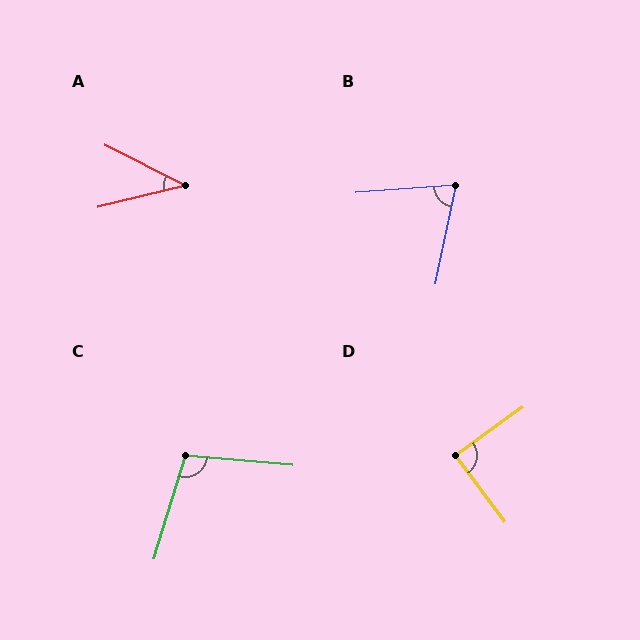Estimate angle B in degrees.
Approximately 74 degrees.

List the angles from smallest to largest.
A (40°), B (74°), D (89°), C (102°).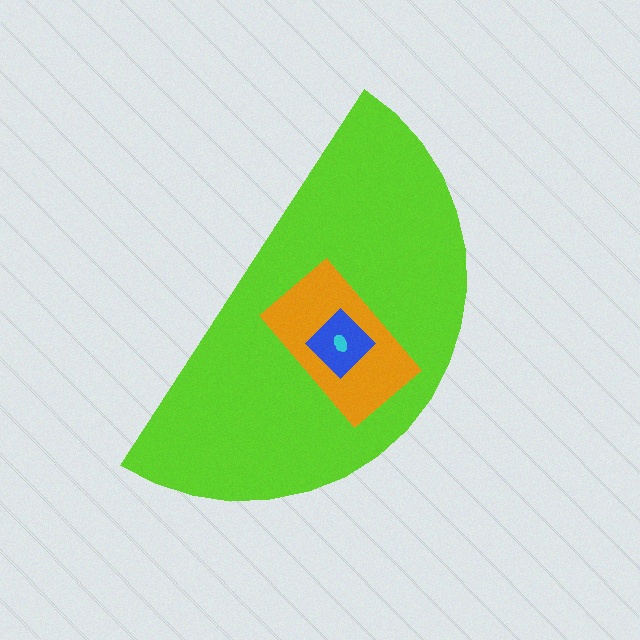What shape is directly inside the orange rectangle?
The blue diamond.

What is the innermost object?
The cyan ellipse.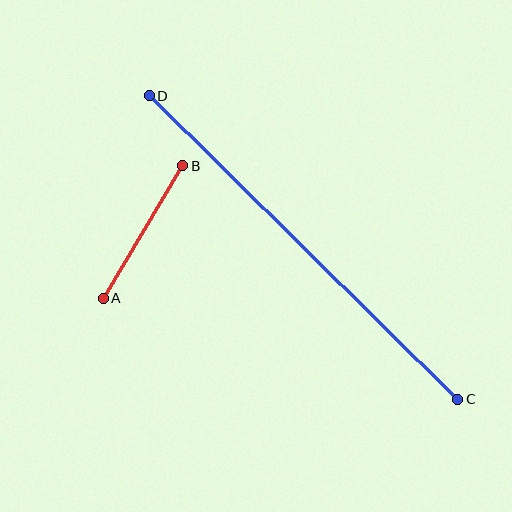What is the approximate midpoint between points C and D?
The midpoint is at approximately (304, 247) pixels.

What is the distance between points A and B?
The distance is approximately 155 pixels.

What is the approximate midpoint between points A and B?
The midpoint is at approximately (143, 232) pixels.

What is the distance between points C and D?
The distance is approximately 433 pixels.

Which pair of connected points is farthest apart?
Points C and D are farthest apart.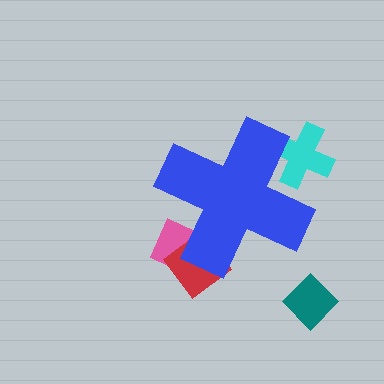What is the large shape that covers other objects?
A blue cross.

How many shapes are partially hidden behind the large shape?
3 shapes are partially hidden.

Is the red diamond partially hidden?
Yes, the red diamond is partially hidden behind the blue cross.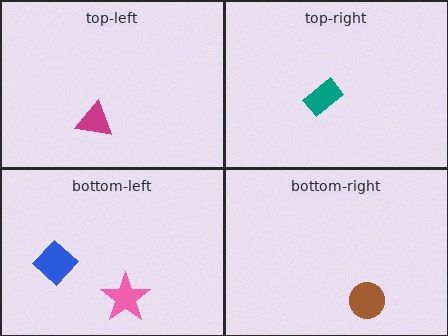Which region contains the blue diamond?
The bottom-left region.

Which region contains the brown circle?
The bottom-right region.